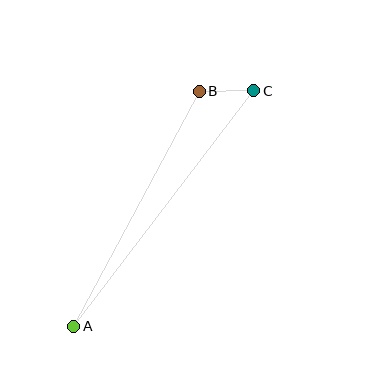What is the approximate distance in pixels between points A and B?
The distance between A and B is approximately 266 pixels.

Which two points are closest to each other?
Points B and C are closest to each other.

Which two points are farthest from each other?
Points A and C are farthest from each other.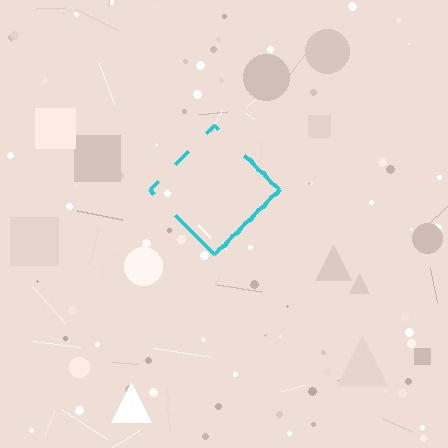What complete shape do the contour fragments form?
The contour fragments form a diamond.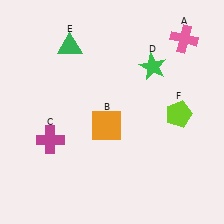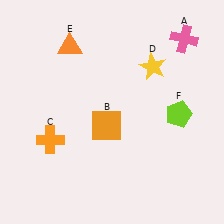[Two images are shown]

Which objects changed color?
C changed from magenta to orange. D changed from green to yellow. E changed from green to orange.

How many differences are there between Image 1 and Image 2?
There are 3 differences between the two images.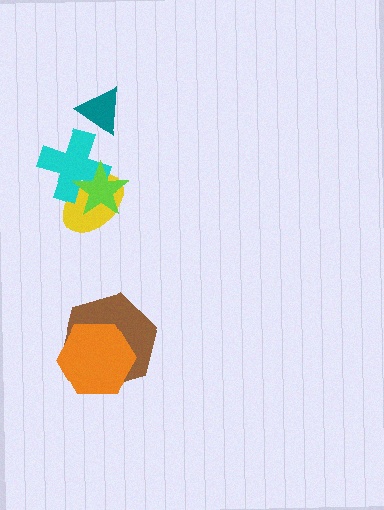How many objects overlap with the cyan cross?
2 objects overlap with the cyan cross.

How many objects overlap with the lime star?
2 objects overlap with the lime star.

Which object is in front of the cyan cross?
The lime star is in front of the cyan cross.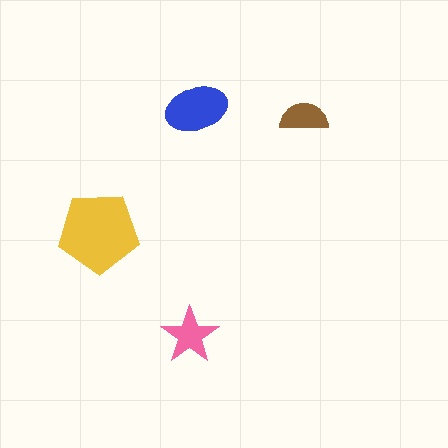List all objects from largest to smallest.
The yellow pentagon, the blue ellipse, the pink star, the brown semicircle.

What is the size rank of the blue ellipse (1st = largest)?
2nd.